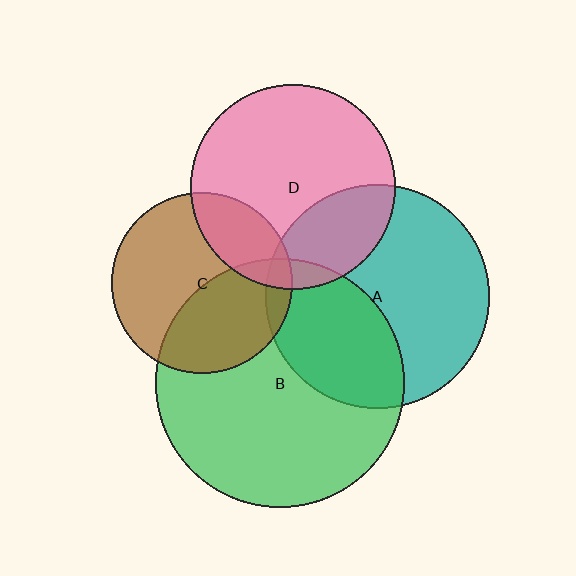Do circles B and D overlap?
Yes.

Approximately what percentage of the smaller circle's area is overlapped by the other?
Approximately 5%.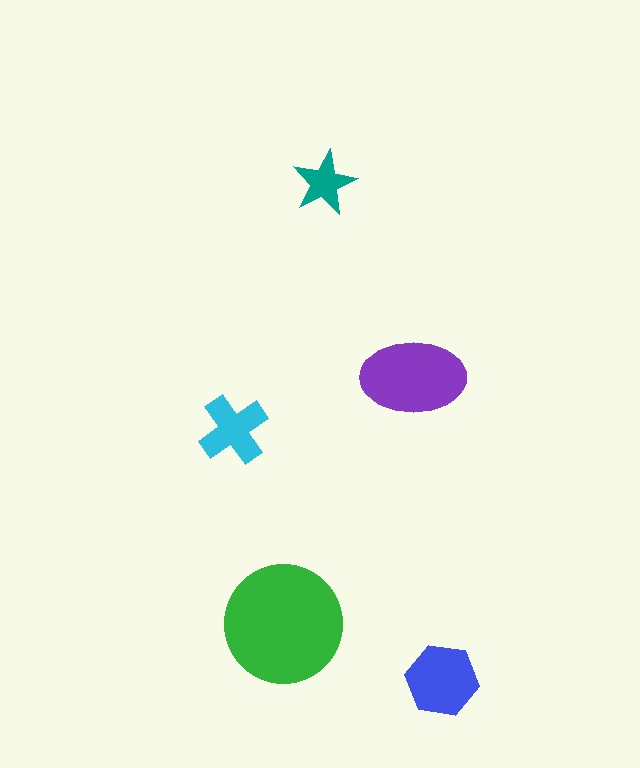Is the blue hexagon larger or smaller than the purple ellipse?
Smaller.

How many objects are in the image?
There are 5 objects in the image.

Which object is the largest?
The green circle.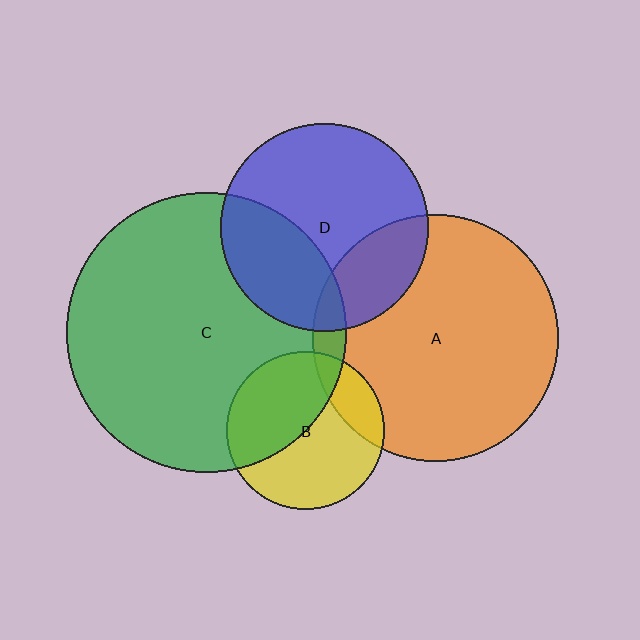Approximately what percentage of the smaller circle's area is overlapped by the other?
Approximately 5%.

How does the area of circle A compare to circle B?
Approximately 2.4 times.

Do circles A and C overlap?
Yes.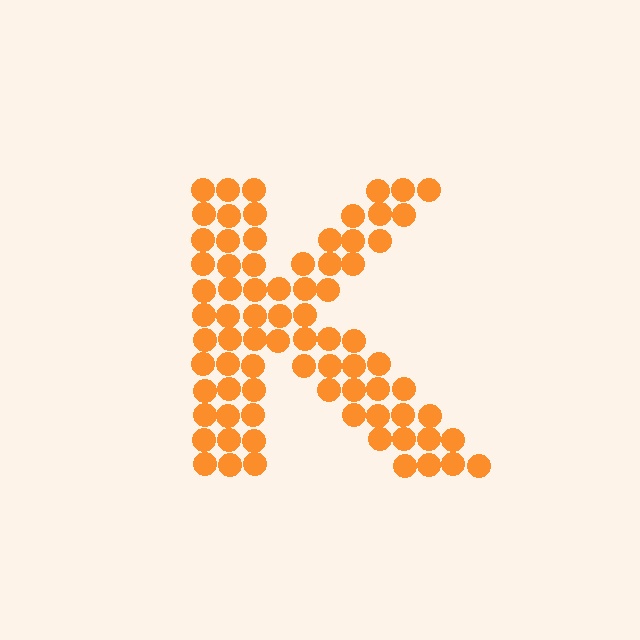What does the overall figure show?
The overall figure shows the letter K.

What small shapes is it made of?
It is made of small circles.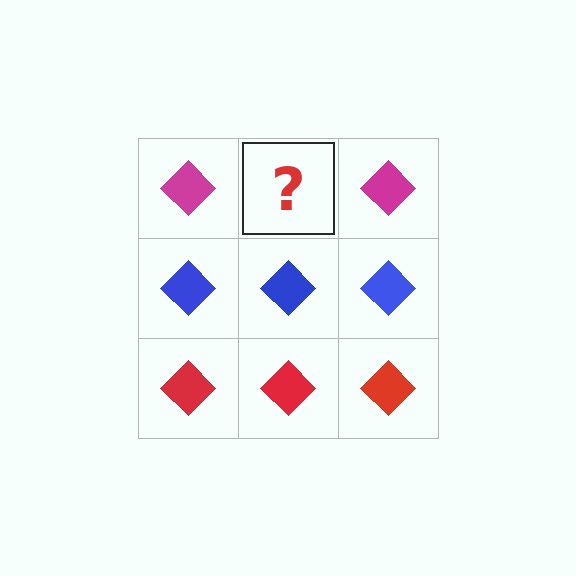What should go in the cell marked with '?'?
The missing cell should contain a magenta diamond.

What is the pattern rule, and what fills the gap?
The rule is that each row has a consistent color. The gap should be filled with a magenta diamond.